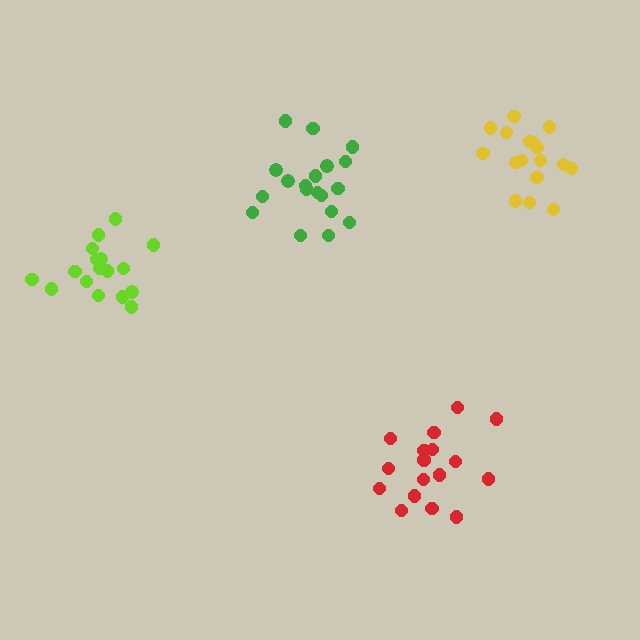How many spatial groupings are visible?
There are 4 spatial groupings.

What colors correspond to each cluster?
The clusters are colored: red, green, lime, yellow.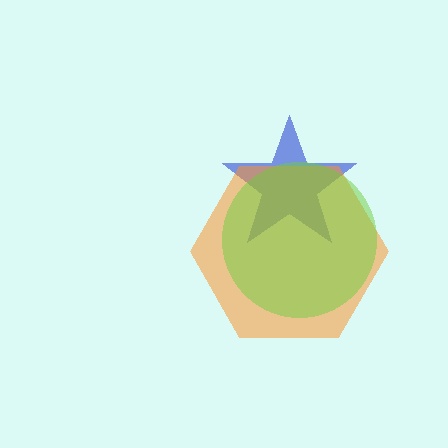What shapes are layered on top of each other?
The layered shapes are: a blue star, an orange hexagon, a lime circle.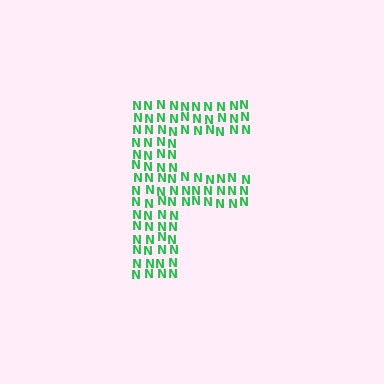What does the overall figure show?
The overall figure shows the letter F.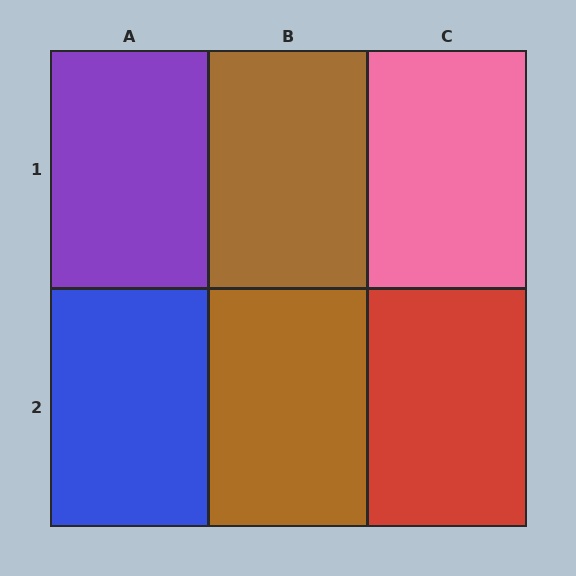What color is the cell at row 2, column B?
Brown.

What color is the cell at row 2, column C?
Red.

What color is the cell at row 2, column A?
Blue.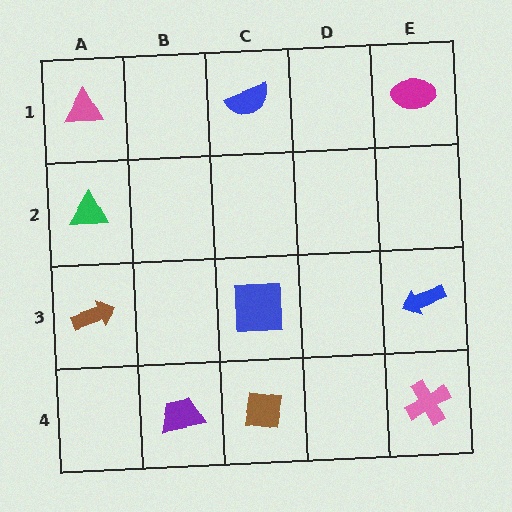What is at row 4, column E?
A pink cross.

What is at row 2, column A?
A green triangle.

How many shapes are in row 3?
3 shapes.